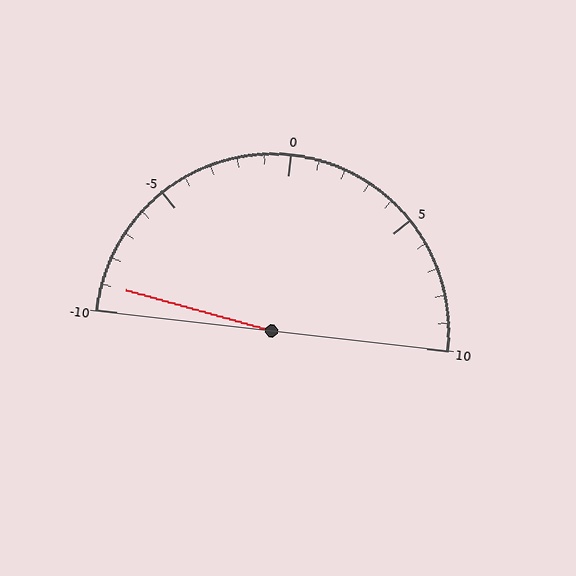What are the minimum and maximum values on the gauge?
The gauge ranges from -10 to 10.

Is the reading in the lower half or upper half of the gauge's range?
The reading is in the lower half of the range (-10 to 10).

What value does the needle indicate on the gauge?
The needle indicates approximately -9.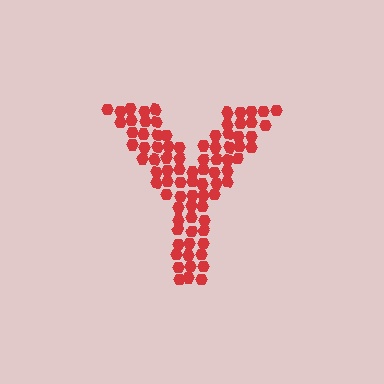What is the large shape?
The large shape is the letter Y.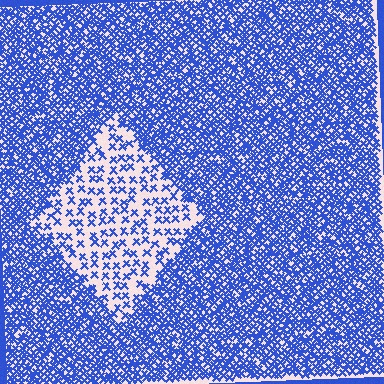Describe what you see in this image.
The image contains small blue elements arranged at two different densities. A diamond-shaped region is visible where the elements are less densely packed than the surrounding area.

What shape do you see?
I see a diamond.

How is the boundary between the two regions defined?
The boundary is defined by a change in element density (approximately 3.0x ratio). All elements are the same color, size, and shape.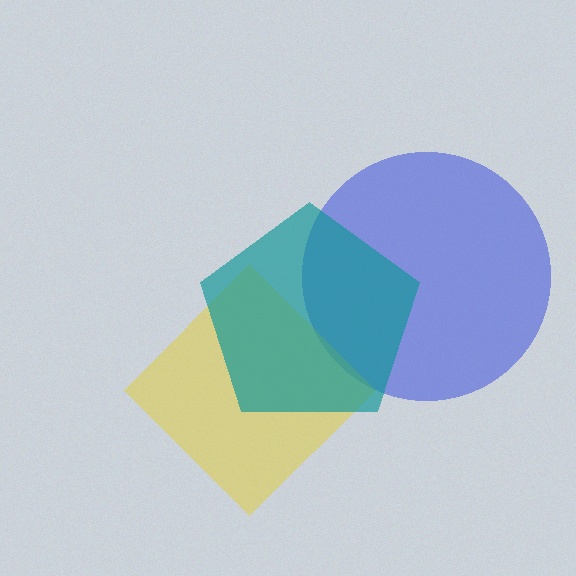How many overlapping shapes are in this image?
There are 3 overlapping shapes in the image.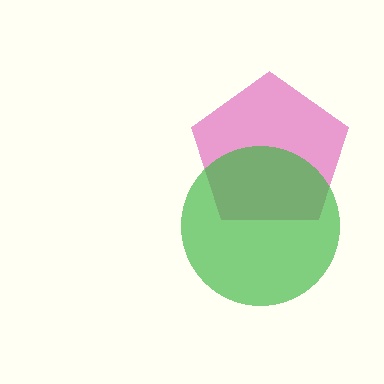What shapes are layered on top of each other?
The layered shapes are: a magenta pentagon, a green circle.